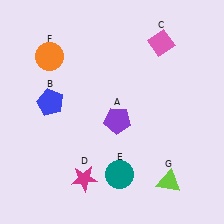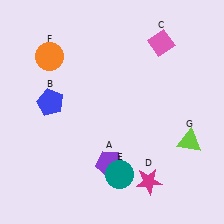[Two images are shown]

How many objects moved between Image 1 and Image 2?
3 objects moved between the two images.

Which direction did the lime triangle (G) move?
The lime triangle (G) moved up.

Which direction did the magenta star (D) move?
The magenta star (D) moved right.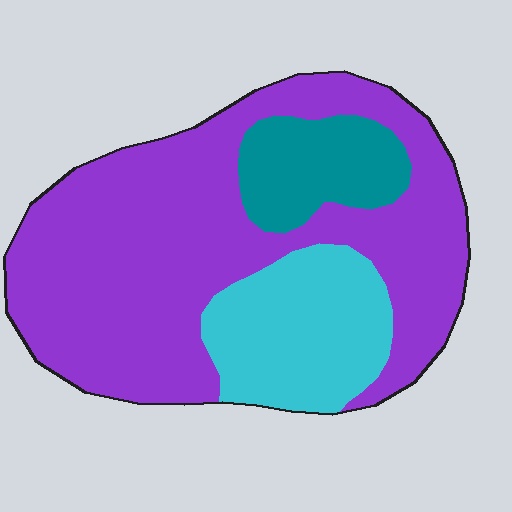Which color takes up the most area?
Purple, at roughly 65%.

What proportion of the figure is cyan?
Cyan takes up less than a quarter of the figure.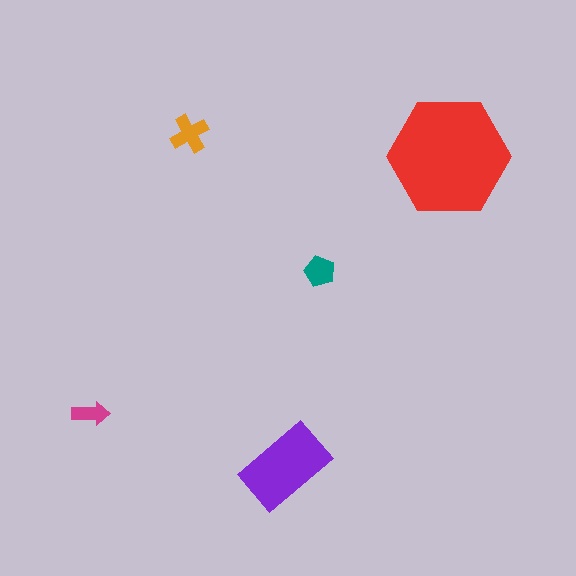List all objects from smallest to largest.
The magenta arrow, the teal pentagon, the orange cross, the purple rectangle, the red hexagon.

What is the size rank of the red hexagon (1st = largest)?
1st.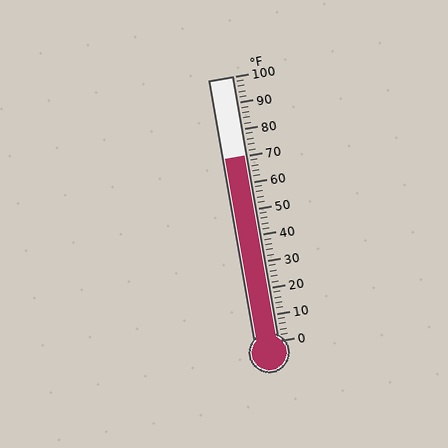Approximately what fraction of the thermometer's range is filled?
The thermometer is filled to approximately 70% of its range.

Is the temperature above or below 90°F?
The temperature is below 90°F.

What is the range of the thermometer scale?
The thermometer scale ranges from 0°F to 100°F.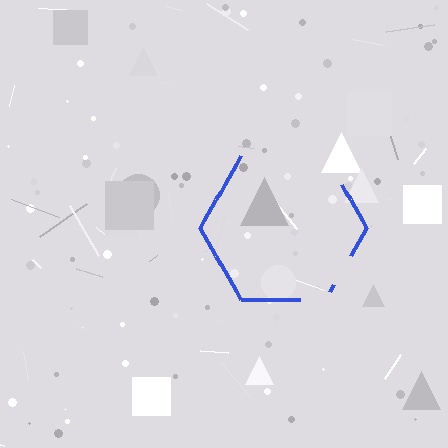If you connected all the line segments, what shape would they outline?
They would outline a hexagon.